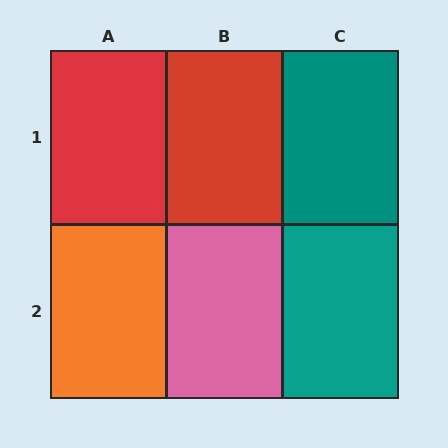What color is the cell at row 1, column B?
Red.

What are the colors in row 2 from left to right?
Orange, pink, teal.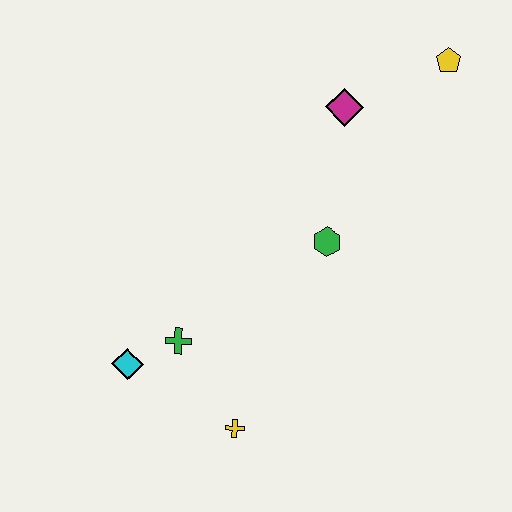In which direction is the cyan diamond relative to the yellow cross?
The cyan diamond is to the left of the yellow cross.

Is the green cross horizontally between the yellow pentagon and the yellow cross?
No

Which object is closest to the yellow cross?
The green cross is closest to the yellow cross.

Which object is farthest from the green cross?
The yellow pentagon is farthest from the green cross.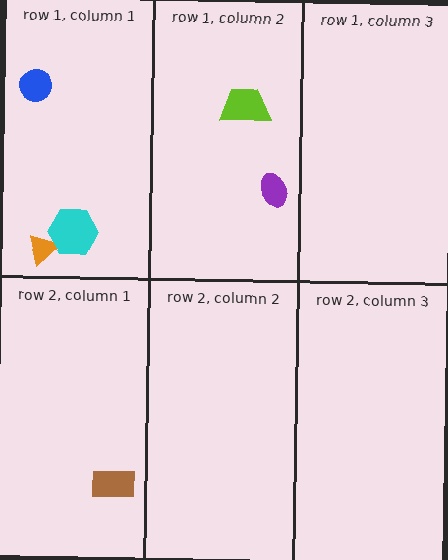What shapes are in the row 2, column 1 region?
The brown rectangle.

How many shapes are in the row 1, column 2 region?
2.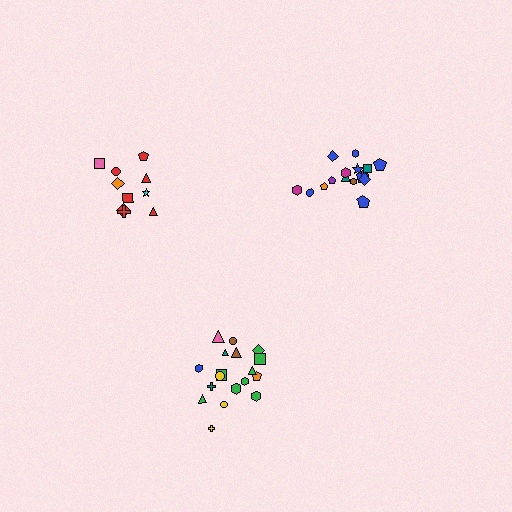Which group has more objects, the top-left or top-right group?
The top-right group.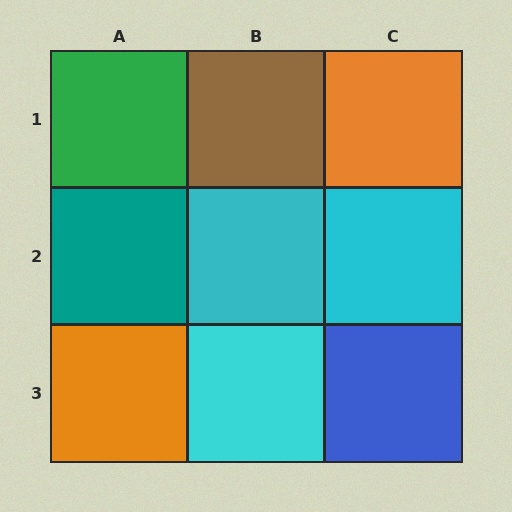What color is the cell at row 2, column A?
Teal.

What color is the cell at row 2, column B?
Cyan.